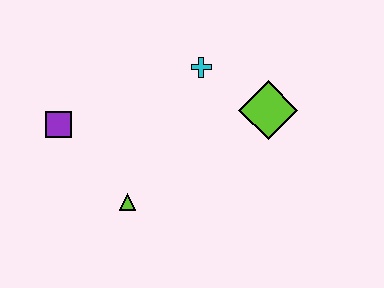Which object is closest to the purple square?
The lime triangle is closest to the purple square.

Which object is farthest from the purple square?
The lime diamond is farthest from the purple square.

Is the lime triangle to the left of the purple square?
No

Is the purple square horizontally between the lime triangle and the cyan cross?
No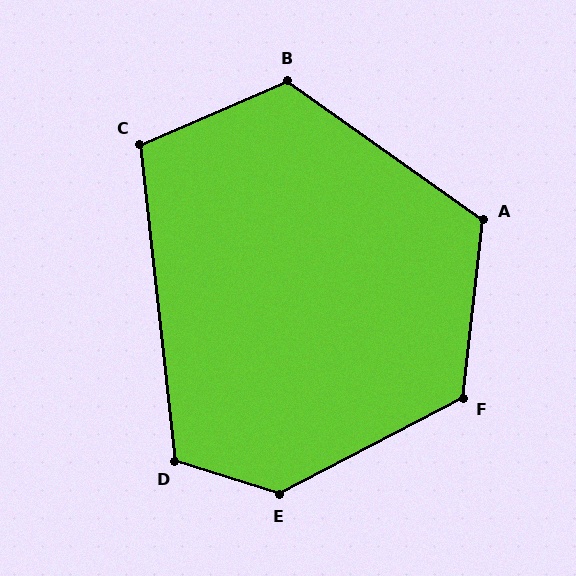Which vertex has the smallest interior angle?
C, at approximately 107 degrees.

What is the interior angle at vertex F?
Approximately 124 degrees (obtuse).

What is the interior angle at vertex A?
Approximately 119 degrees (obtuse).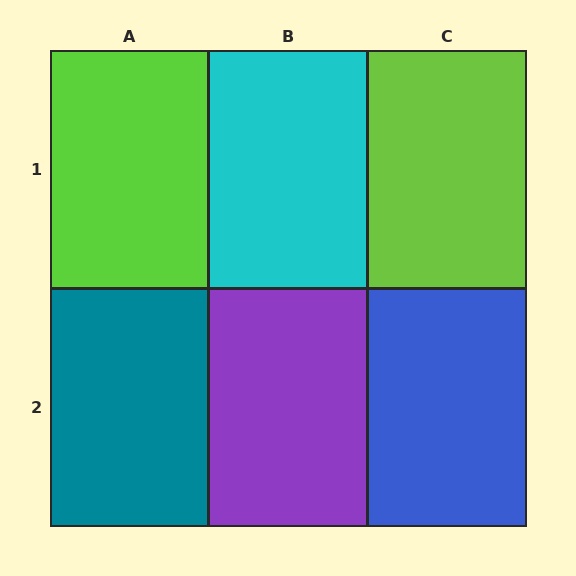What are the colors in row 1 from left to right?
Lime, cyan, lime.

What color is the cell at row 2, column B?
Purple.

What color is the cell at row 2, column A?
Teal.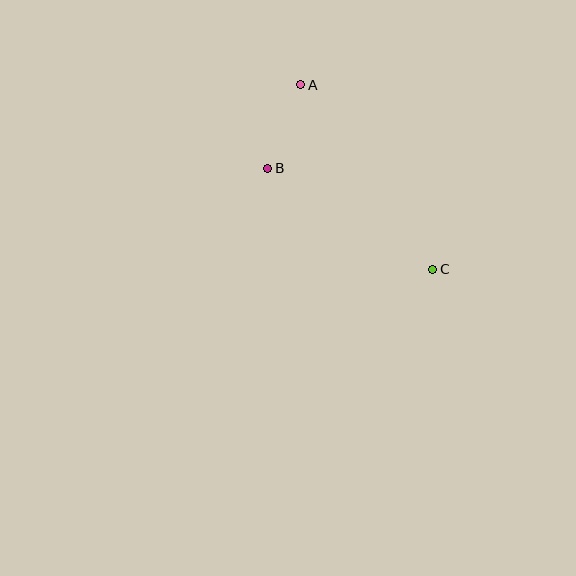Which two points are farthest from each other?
Points A and C are farthest from each other.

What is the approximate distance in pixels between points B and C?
The distance between B and C is approximately 194 pixels.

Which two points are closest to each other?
Points A and B are closest to each other.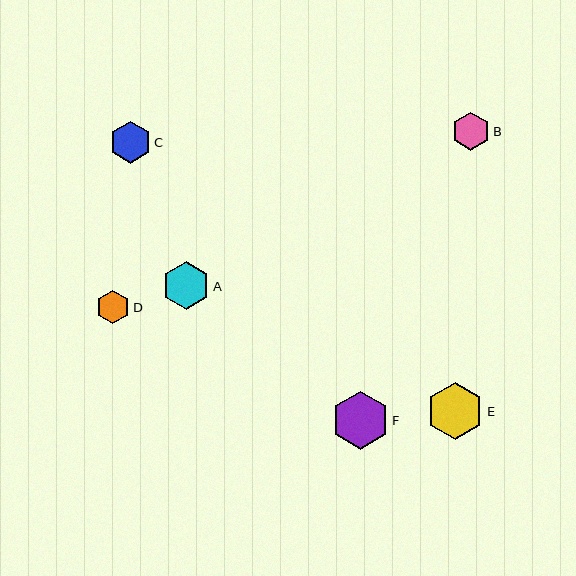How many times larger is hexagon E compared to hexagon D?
Hexagon E is approximately 1.7 times the size of hexagon D.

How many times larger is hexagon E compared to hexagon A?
Hexagon E is approximately 1.2 times the size of hexagon A.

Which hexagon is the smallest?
Hexagon D is the smallest with a size of approximately 34 pixels.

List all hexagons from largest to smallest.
From largest to smallest: F, E, A, C, B, D.